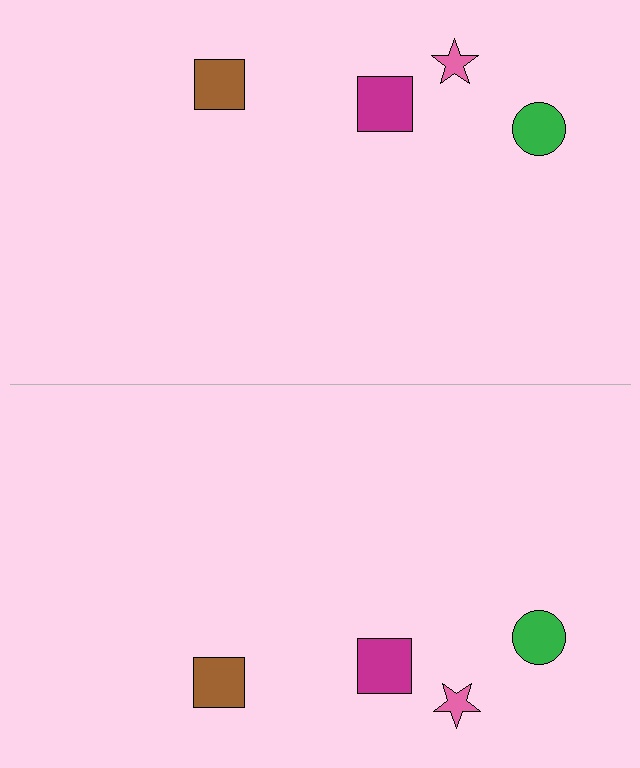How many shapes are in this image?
There are 8 shapes in this image.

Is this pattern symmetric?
Yes, this pattern has bilateral (reflection) symmetry.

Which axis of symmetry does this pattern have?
The pattern has a horizontal axis of symmetry running through the center of the image.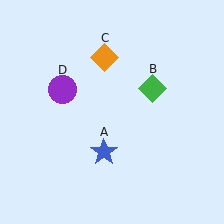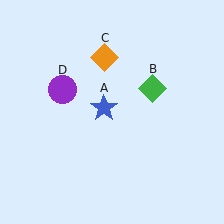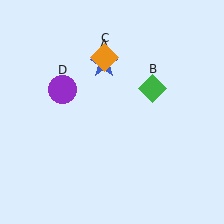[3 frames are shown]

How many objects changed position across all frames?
1 object changed position: blue star (object A).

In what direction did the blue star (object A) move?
The blue star (object A) moved up.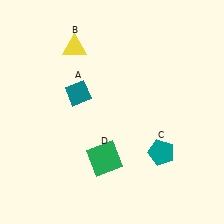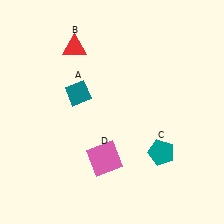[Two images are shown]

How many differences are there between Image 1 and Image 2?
There are 2 differences between the two images.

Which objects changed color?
B changed from yellow to red. D changed from green to pink.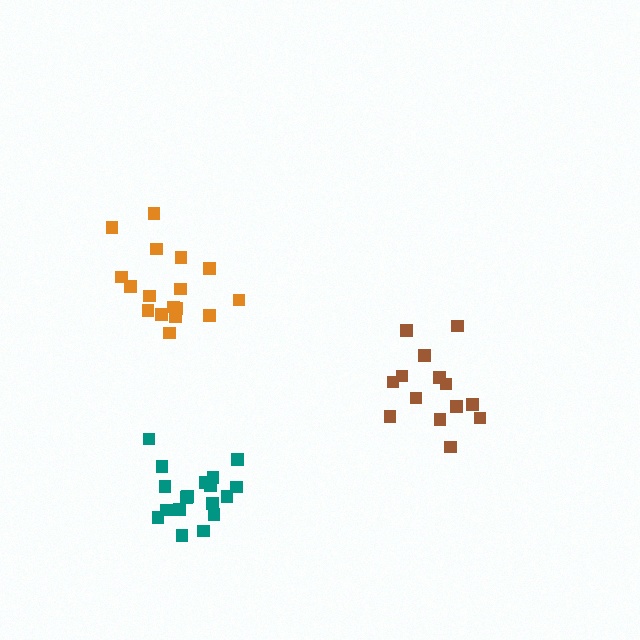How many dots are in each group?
Group 1: 14 dots, Group 2: 17 dots, Group 3: 18 dots (49 total).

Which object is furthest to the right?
The brown cluster is rightmost.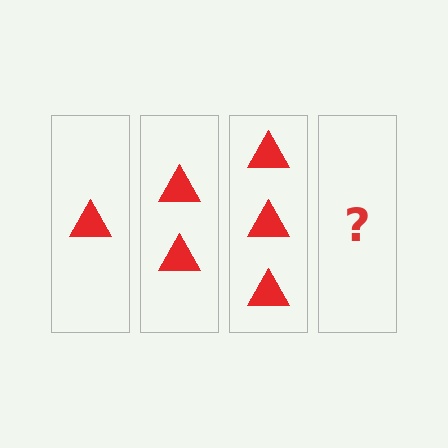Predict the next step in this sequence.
The next step is 4 triangles.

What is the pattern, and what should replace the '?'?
The pattern is that each step adds one more triangle. The '?' should be 4 triangles.